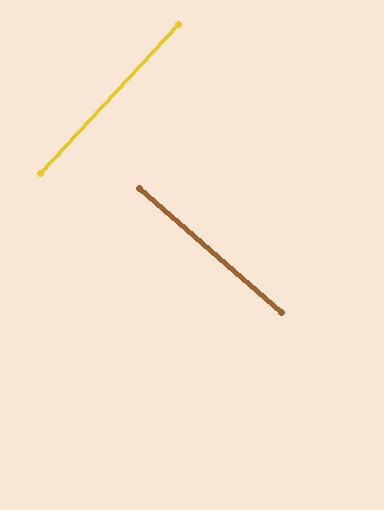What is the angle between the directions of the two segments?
Approximately 88 degrees.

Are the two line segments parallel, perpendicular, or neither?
Perpendicular — they meet at approximately 88°.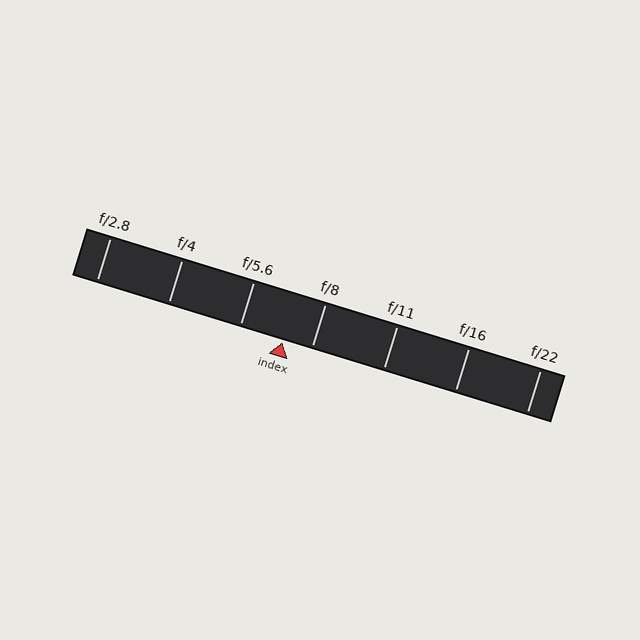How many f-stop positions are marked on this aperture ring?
There are 7 f-stop positions marked.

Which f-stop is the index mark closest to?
The index mark is closest to f/8.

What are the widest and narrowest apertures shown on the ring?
The widest aperture shown is f/2.8 and the narrowest is f/22.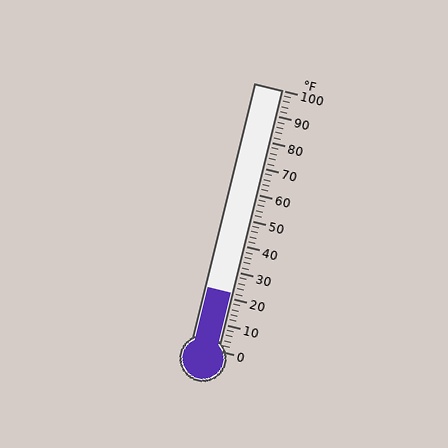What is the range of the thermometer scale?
The thermometer scale ranges from 0°F to 100°F.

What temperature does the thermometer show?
The thermometer shows approximately 22°F.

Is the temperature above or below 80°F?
The temperature is below 80°F.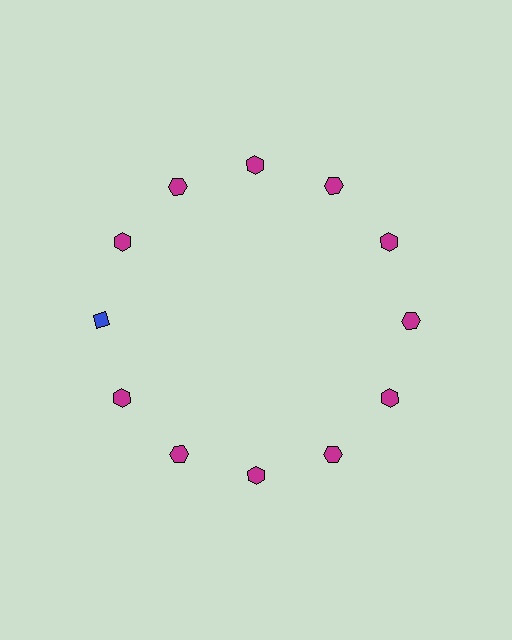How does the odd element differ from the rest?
It differs in both color (blue instead of magenta) and shape (diamond instead of hexagon).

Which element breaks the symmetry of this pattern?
The blue diamond at roughly the 9 o'clock position breaks the symmetry. All other shapes are magenta hexagons.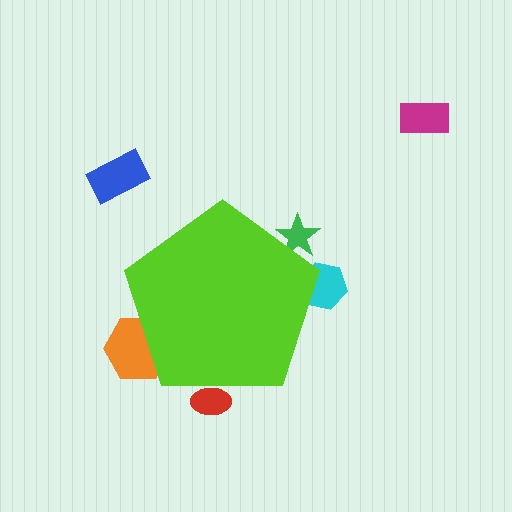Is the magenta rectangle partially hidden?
No, the magenta rectangle is fully visible.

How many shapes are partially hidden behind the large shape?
4 shapes are partially hidden.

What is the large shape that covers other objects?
A lime pentagon.